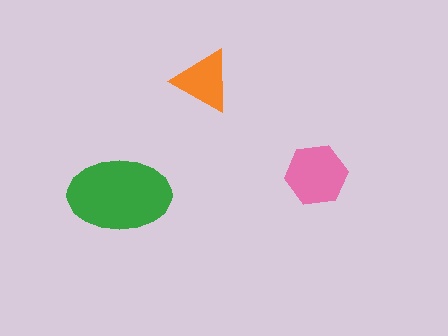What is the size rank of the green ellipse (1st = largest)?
1st.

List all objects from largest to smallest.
The green ellipse, the pink hexagon, the orange triangle.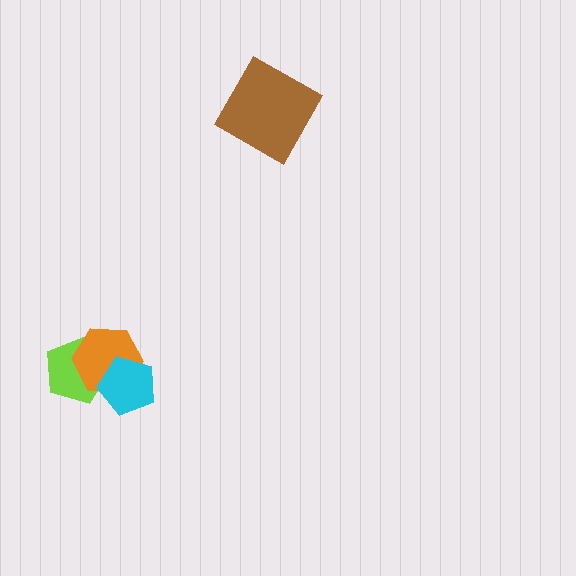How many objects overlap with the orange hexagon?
2 objects overlap with the orange hexagon.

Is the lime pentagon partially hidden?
Yes, it is partially covered by another shape.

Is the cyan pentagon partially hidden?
No, no other shape covers it.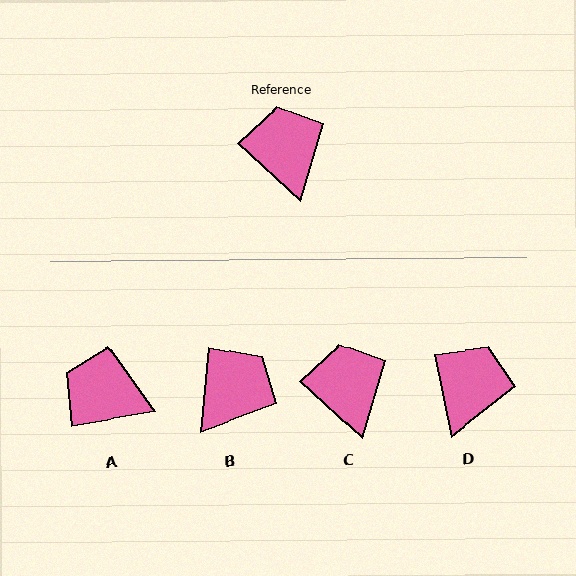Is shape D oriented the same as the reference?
No, it is off by about 36 degrees.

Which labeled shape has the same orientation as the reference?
C.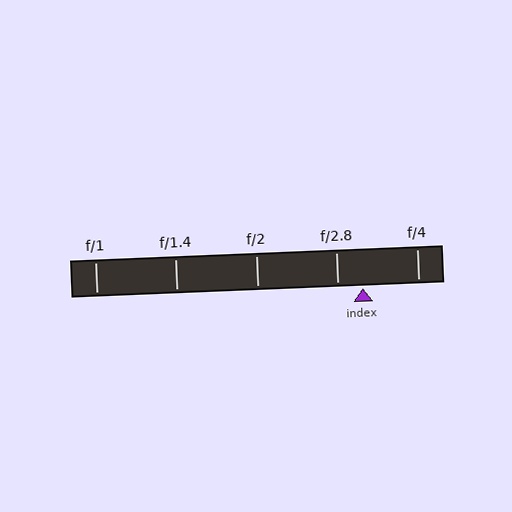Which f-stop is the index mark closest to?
The index mark is closest to f/2.8.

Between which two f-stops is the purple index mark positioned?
The index mark is between f/2.8 and f/4.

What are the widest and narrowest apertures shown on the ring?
The widest aperture shown is f/1 and the narrowest is f/4.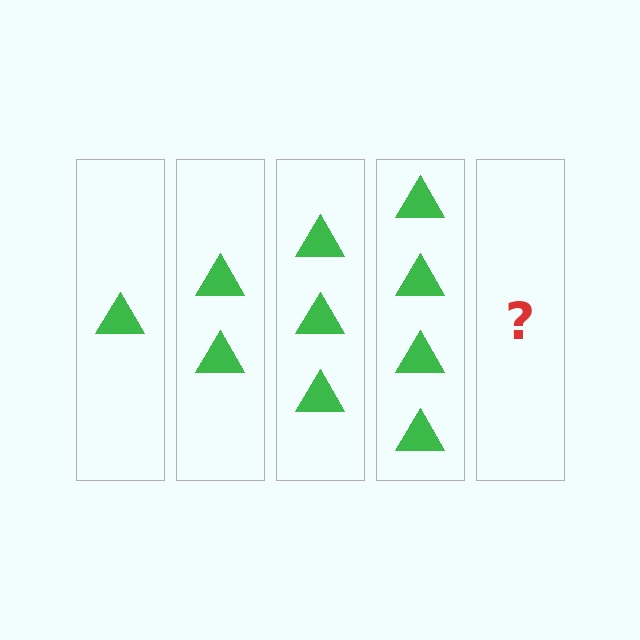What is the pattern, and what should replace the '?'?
The pattern is that each step adds one more triangle. The '?' should be 5 triangles.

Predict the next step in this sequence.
The next step is 5 triangles.